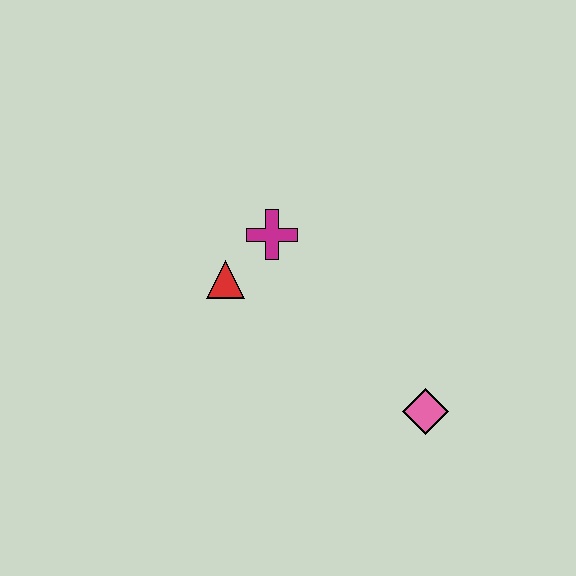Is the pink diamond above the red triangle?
No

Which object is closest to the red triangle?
The magenta cross is closest to the red triangle.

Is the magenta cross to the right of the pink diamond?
No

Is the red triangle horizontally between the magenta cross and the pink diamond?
No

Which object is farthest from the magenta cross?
The pink diamond is farthest from the magenta cross.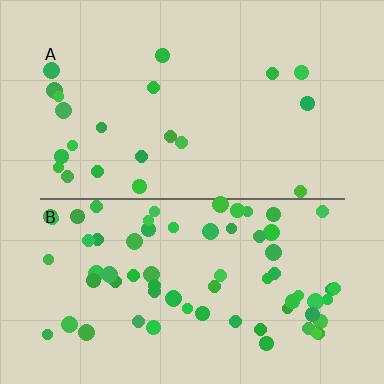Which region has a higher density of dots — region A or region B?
B (the bottom).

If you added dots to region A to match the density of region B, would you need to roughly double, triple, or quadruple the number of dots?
Approximately triple.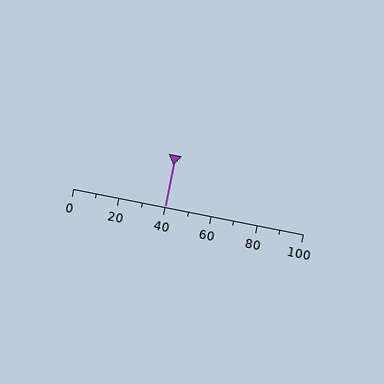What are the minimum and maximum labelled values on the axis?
The axis runs from 0 to 100.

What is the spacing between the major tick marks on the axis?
The major ticks are spaced 20 apart.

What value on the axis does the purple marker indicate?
The marker indicates approximately 40.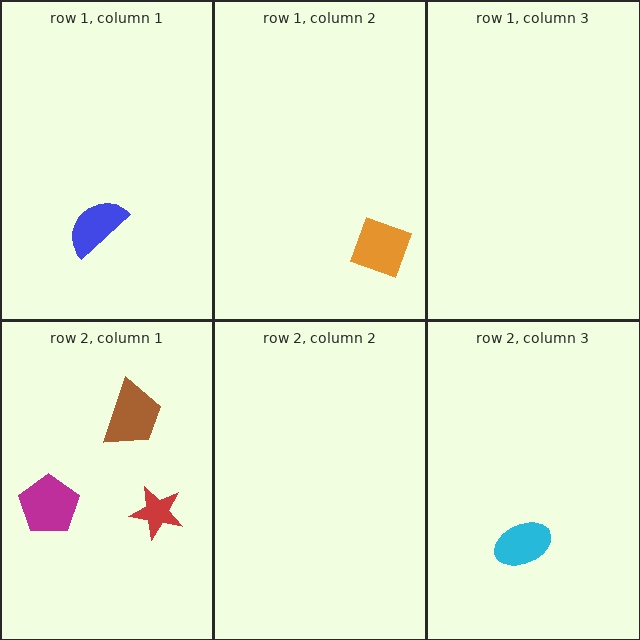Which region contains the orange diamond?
The row 1, column 2 region.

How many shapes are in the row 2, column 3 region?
1.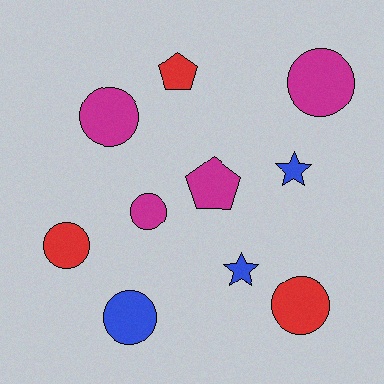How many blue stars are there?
There are 2 blue stars.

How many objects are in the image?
There are 10 objects.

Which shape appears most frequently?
Circle, with 6 objects.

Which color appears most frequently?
Magenta, with 4 objects.